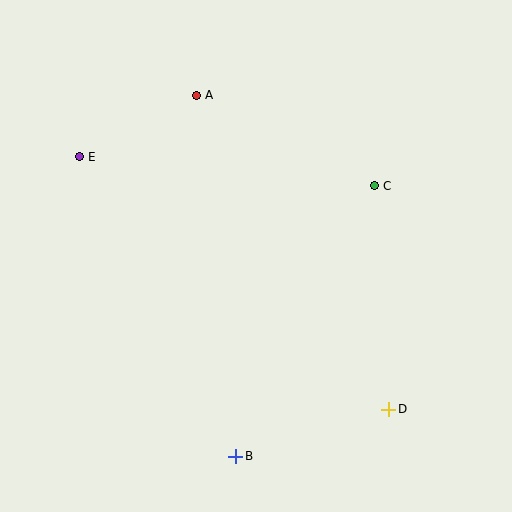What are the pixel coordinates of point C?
Point C is at (374, 186).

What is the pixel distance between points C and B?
The distance between C and B is 304 pixels.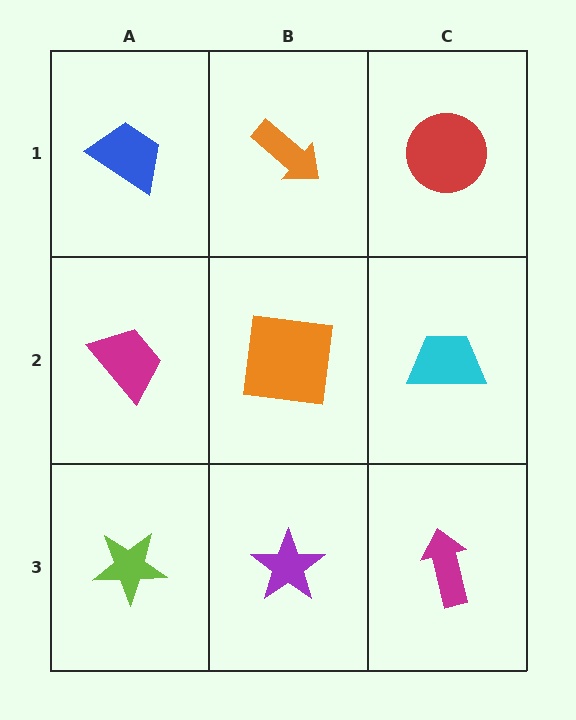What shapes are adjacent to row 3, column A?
A magenta trapezoid (row 2, column A), a purple star (row 3, column B).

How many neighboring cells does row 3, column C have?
2.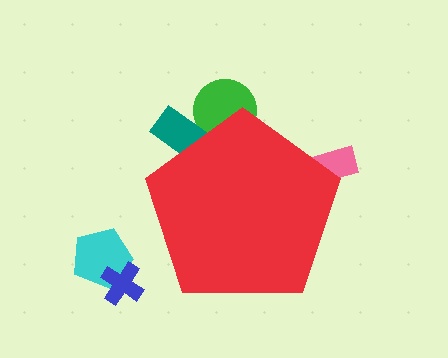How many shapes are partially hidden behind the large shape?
3 shapes are partially hidden.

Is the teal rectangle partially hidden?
Yes, the teal rectangle is partially hidden behind the red pentagon.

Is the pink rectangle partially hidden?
Yes, the pink rectangle is partially hidden behind the red pentagon.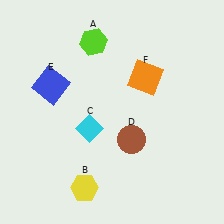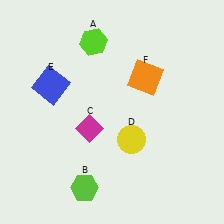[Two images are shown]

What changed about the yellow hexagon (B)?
In Image 1, B is yellow. In Image 2, it changed to lime.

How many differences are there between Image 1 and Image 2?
There are 3 differences between the two images.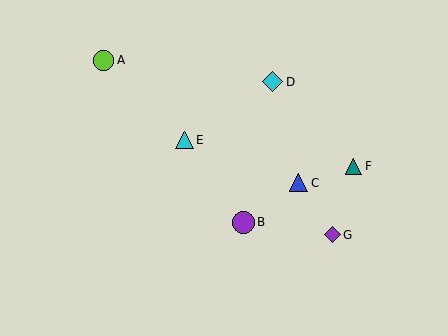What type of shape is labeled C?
Shape C is a blue triangle.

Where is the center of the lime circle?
The center of the lime circle is at (104, 60).